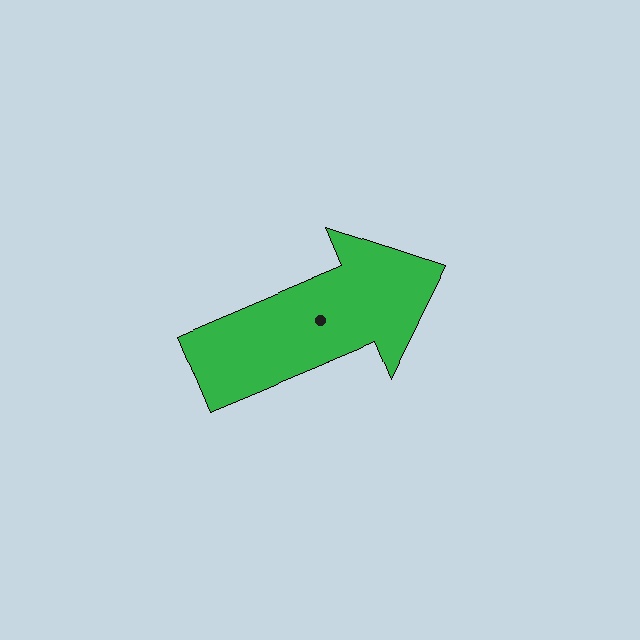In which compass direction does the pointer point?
Northeast.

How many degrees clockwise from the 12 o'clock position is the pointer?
Approximately 67 degrees.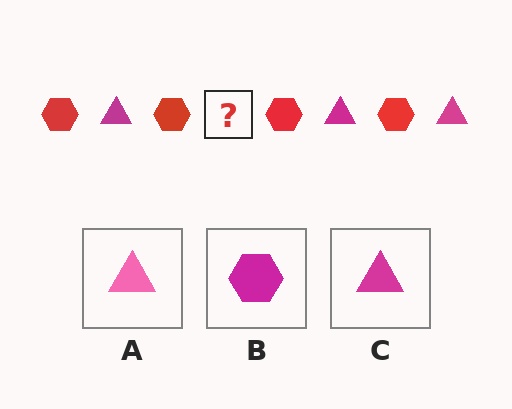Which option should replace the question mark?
Option C.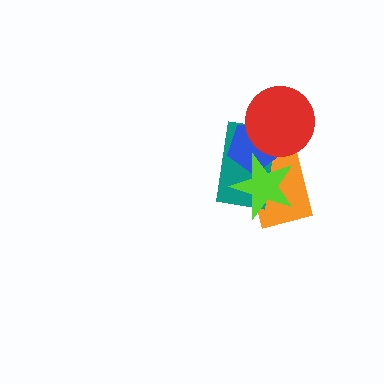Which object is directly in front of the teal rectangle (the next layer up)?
The blue pentagon is directly in front of the teal rectangle.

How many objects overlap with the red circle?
3 objects overlap with the red circle.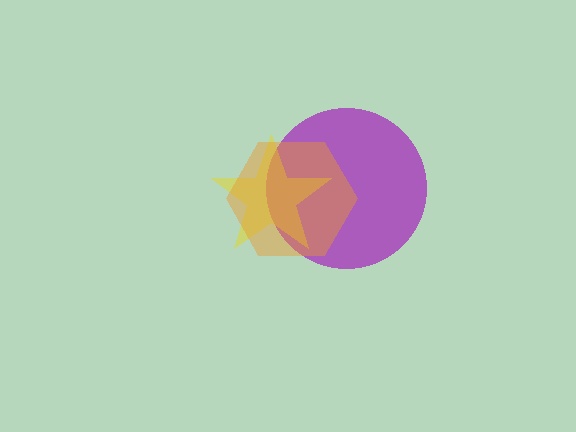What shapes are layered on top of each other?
The layered shapes are: a purple circle, a yellow star, an orange hexagon.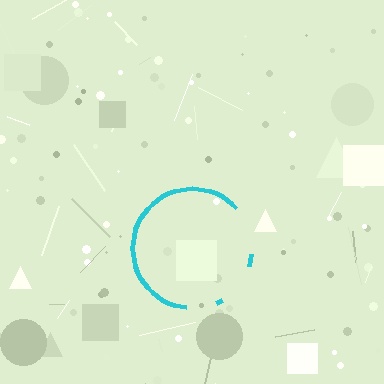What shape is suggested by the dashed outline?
The dashed outline suggests a circle.